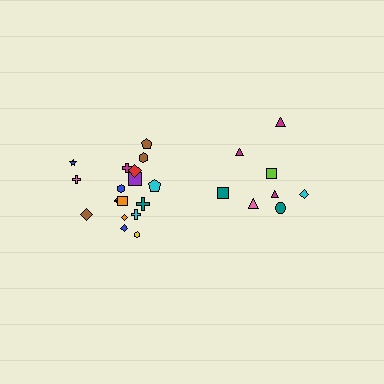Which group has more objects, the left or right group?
The left group.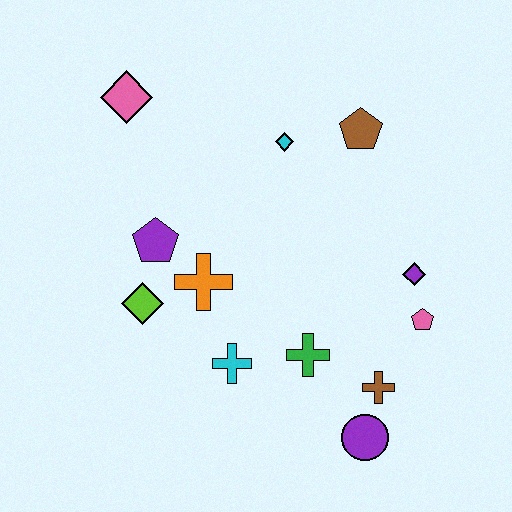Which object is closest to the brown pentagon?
The cyan diamond is closest to the brown pentagon.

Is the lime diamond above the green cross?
Yes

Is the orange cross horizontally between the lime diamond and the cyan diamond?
Yes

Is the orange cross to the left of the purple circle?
Yes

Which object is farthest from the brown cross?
The pink diamond is farthest from the brown cross.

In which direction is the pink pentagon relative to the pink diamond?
The pink pentagon is to the right of the pink diamond.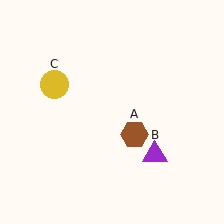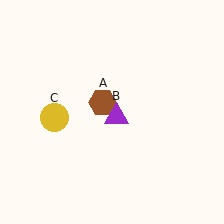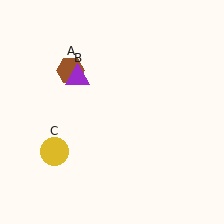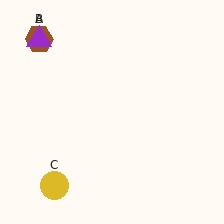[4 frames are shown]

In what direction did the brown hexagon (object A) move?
The brown hexagon (object A) moved up and to the left.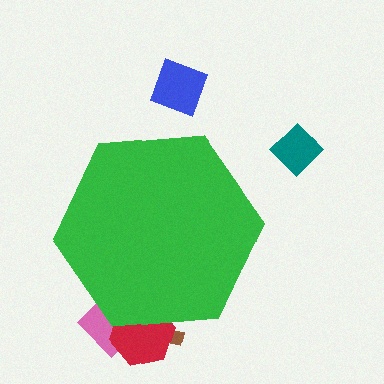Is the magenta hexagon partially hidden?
Yes, the magenta hexagon is partially hidden behind the green hexagon.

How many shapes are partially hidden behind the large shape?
4 shapes are partially hidden.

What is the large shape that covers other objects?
A green hexagon.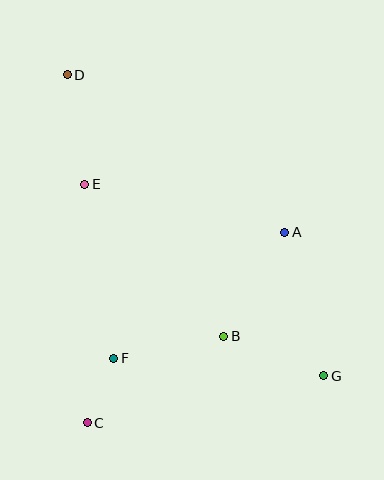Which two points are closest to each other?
Points C and F are closest to each other.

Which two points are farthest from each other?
Points D and G are farthest from each other.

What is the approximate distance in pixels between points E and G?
The distance between E and G is approximately 306 pixels.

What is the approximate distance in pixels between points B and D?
The distance between B and D is approximately 305 pixels.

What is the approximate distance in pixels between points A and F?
The distance between A and F is approximately 212 pixels.